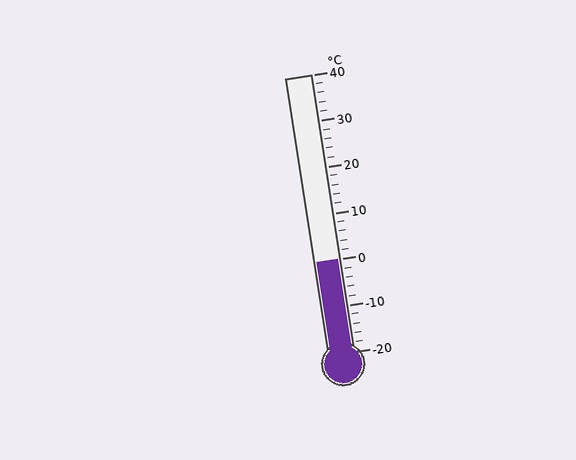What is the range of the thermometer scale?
The thermometer scale ranges from -20°C to 40°C.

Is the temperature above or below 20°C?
The temperature is below 20°C.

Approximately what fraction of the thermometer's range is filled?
The thermometer is filled to approximately 35% of its range.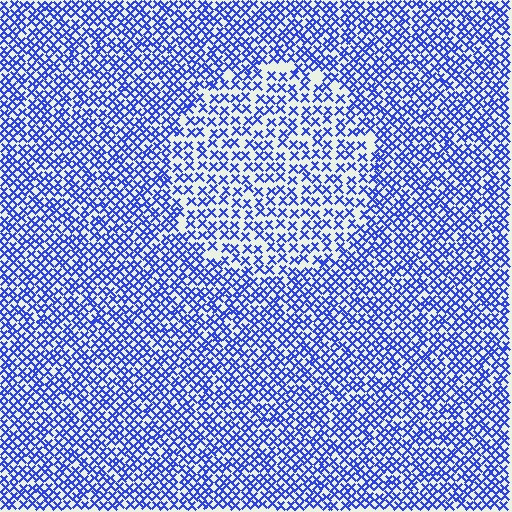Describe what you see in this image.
The image contains small blue elements arranged at two different densities. A circle-shaped region is visible where the elements are less densely packed than the surrounding area.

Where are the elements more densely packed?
The elements are more densely packed outside the circle boundary.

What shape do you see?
I see a circle.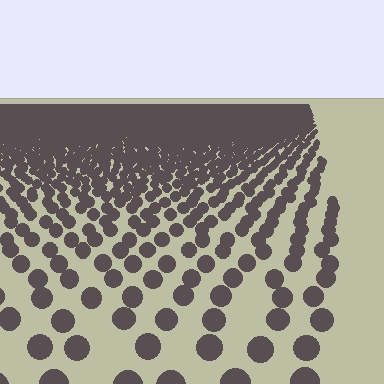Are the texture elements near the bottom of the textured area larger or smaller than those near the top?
Larger. Near the bottom, elements are closer to the viewer and appear at a bigger on-screen size.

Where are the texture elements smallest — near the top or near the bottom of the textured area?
Near the top.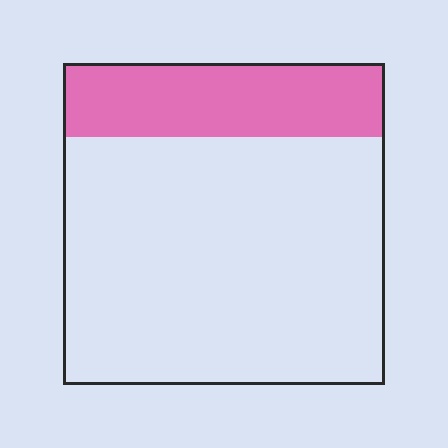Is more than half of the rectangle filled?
No.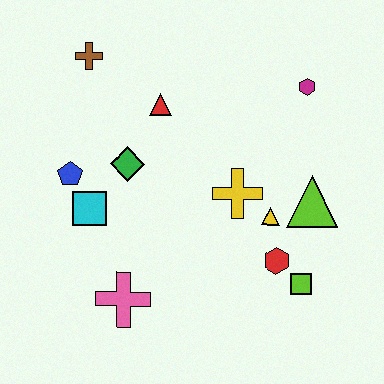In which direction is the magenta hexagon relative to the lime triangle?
The magenta hexagon is above the lime triangle.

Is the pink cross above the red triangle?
No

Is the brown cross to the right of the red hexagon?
No